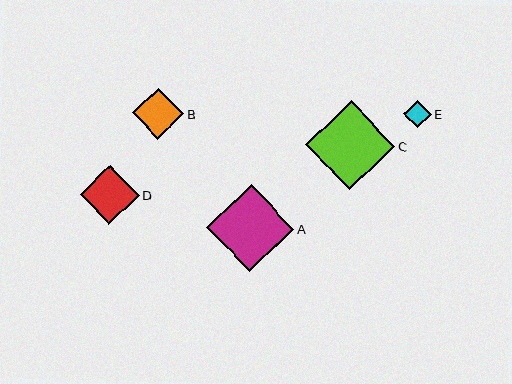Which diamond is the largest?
Diamond C is the largest with a size of approximately 89 pixels.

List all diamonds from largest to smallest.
From largest to smallest: C, A, D, B, E.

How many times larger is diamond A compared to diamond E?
Diamond A is approximately 3.1 times the size of diamond E.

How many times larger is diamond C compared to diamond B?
Diamond C is approximately 1.7 times the size of diamond B.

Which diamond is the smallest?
Diamond E is the smallest with a size of approximately 28 pixels.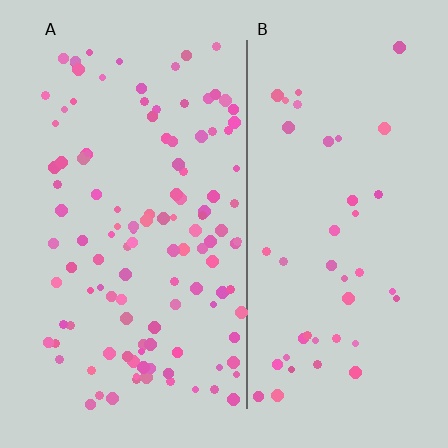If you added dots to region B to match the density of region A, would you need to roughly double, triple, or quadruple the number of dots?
Approximately triple.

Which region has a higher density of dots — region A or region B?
A (the left).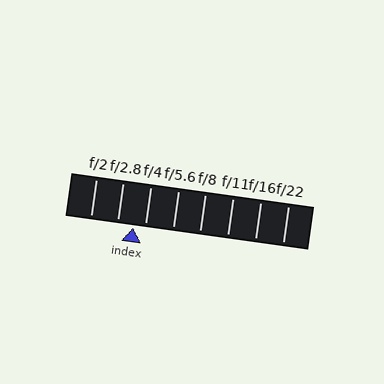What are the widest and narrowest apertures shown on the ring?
The widest aperture shown is f/2 and the narrowest is f/22.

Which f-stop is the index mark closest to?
The index mark is closest to f/4.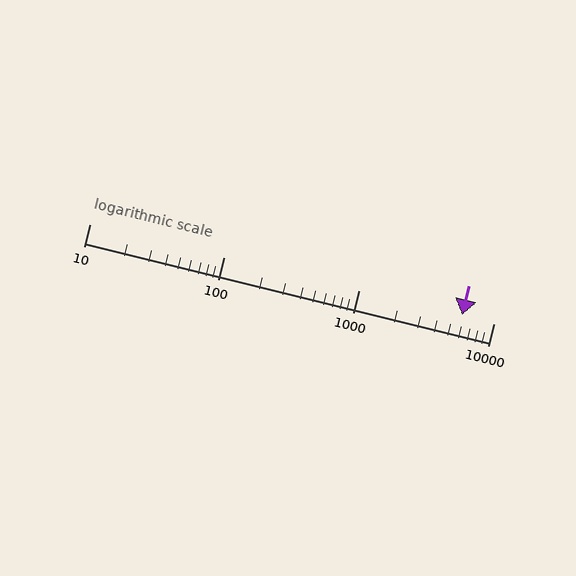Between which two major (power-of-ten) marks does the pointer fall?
The pointer is between 1000 and 10000.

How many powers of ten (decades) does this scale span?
The scale spans 3 decades, from 10 to 10000.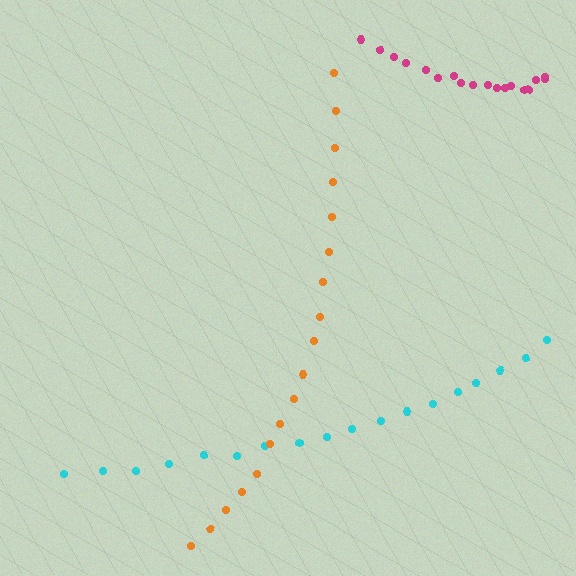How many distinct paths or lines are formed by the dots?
There are 3 distinct paths.